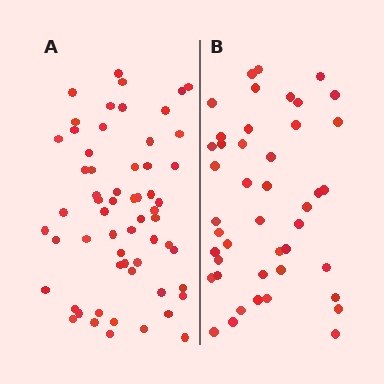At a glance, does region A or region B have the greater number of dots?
Region A (the left region) has more dots.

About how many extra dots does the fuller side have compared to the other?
Region A has approximately 15 more dots than region B.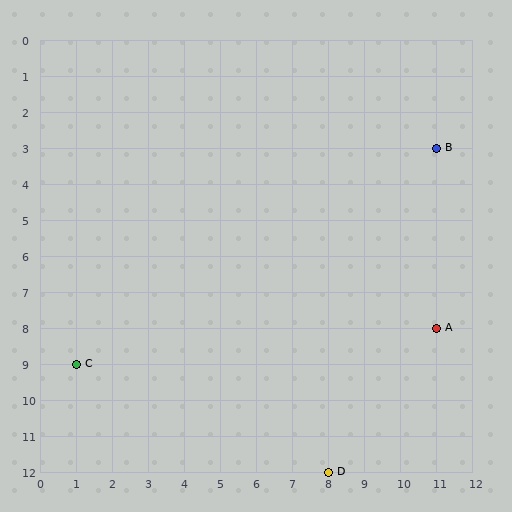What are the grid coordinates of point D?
Point D is at grid coordinates (8, 12).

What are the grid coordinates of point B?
Point B is at grid coordinates (11, 3).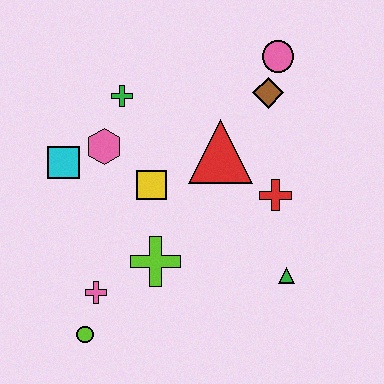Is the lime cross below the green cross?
Yes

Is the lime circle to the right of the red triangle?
No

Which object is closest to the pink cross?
The lime circle is closest to the pink cross.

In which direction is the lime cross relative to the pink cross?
The lime cross is to the right of the pink cross.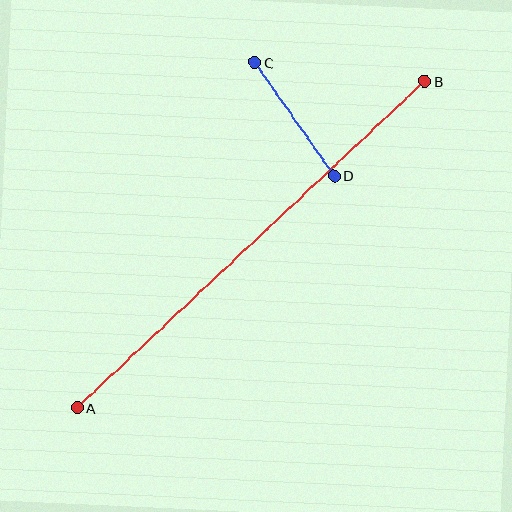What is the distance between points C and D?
The distance is approximately 138 pixels.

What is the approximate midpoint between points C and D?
The midpoint is at approximately (294, 119) pixels.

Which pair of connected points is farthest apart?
Points A and B are farthest apart.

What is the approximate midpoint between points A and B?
The midpoint is at approximately (251, 245) pixels.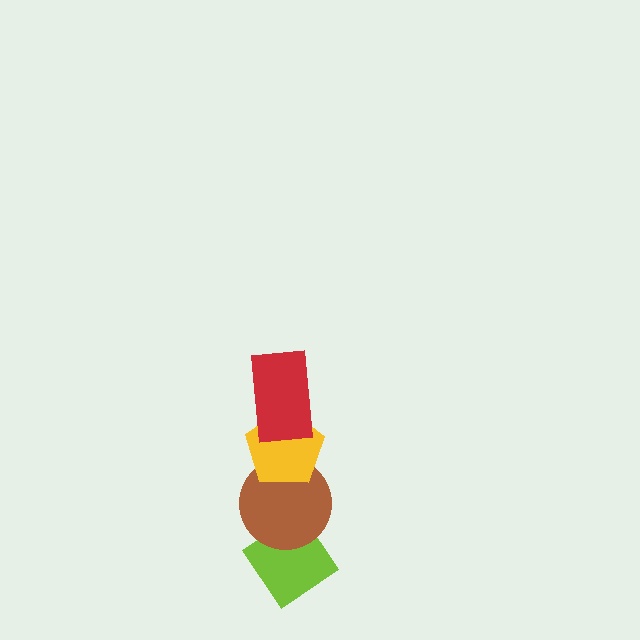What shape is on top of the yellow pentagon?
The red rectangle is on top of the yellow pentagon.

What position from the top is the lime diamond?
The lime diamond is 4th from the top.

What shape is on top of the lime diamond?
The brown circle is on top of the lime diamond.